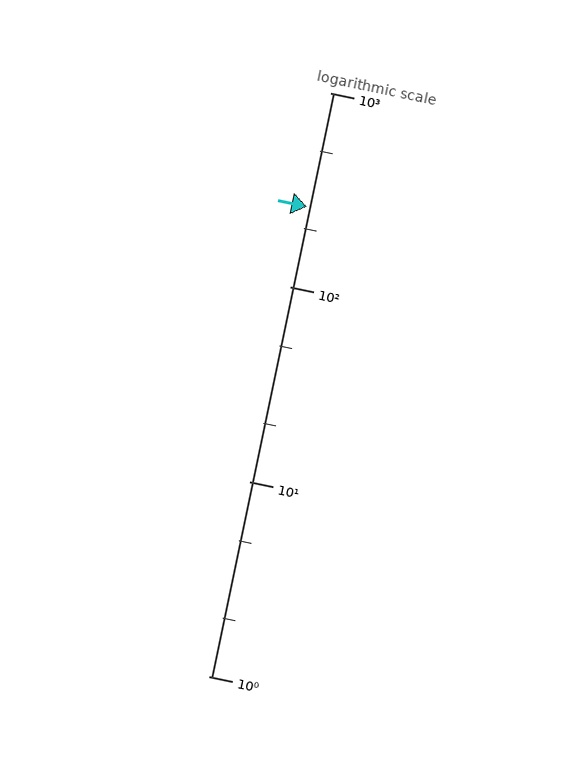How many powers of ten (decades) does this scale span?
The scale spans 3 decades, from 1 to 1000.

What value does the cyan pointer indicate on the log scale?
The pointer indicates approximately 260.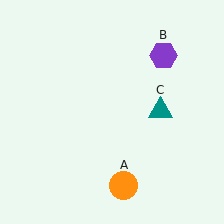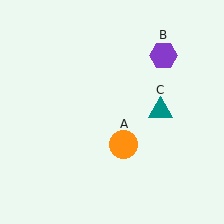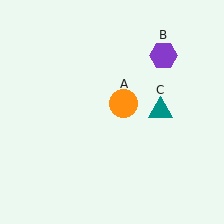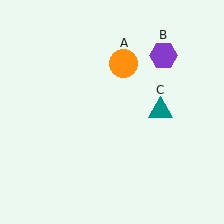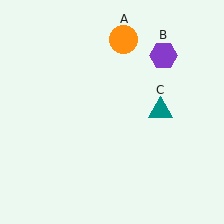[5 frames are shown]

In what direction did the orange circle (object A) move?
The orange circle (object A) moved up.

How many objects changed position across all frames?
1 object changed position: orange circle (object A).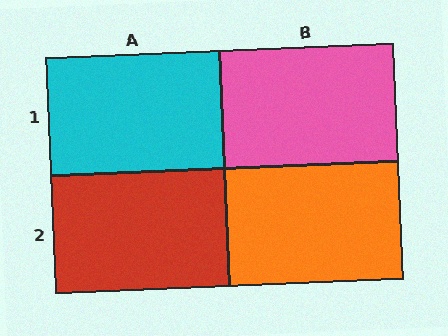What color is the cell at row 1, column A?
Cyan.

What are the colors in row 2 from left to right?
Red, orange.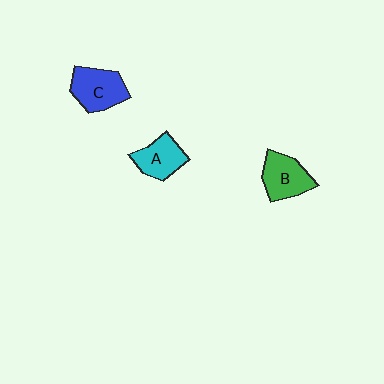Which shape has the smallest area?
Shape A (cyan).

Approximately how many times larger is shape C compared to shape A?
Approximately 1.2 times.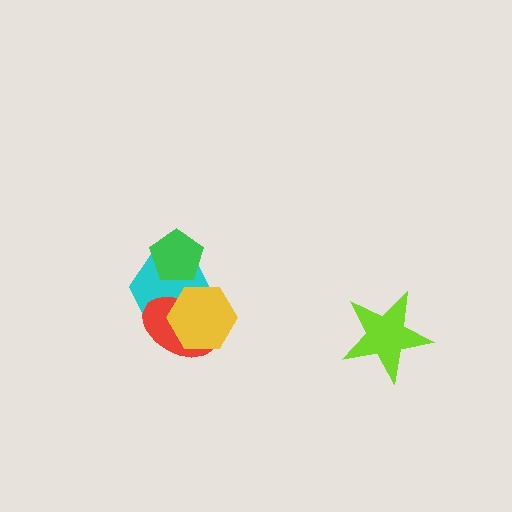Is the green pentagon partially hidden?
No, no other shape covers it.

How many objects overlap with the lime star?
0 objects overlap with the lime star.